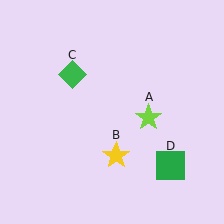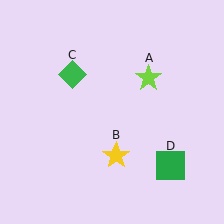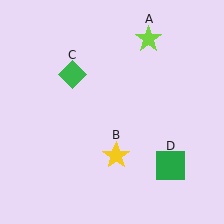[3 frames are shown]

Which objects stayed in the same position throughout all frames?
Yellow star (object B) and green diamond (object C) and green square (object D) remained stationary.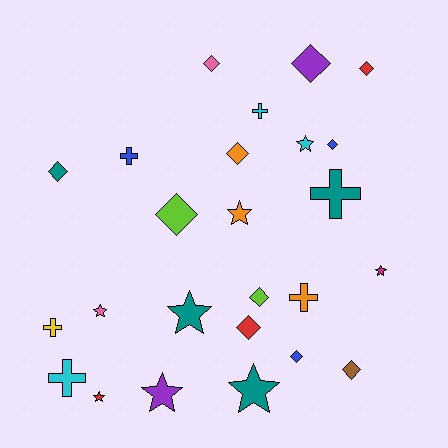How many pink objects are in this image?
There are 2 pink objects.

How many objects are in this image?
There are 25 objects.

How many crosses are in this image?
There are 6 crosses.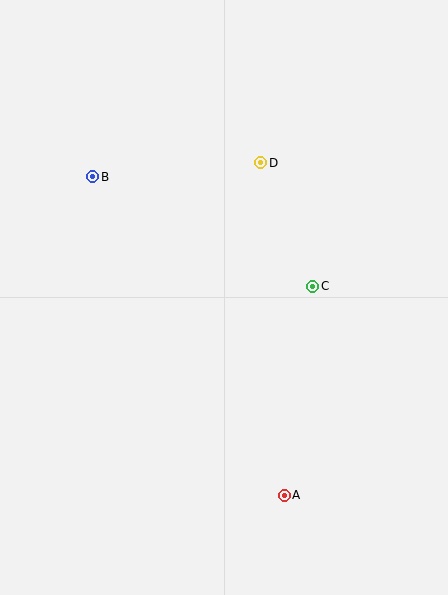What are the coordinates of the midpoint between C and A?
The midpoint between C and A is at (299, 391).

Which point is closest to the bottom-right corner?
Point A is closest to the bottom-right corner.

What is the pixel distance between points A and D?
The distance between A and D is 333 pixels.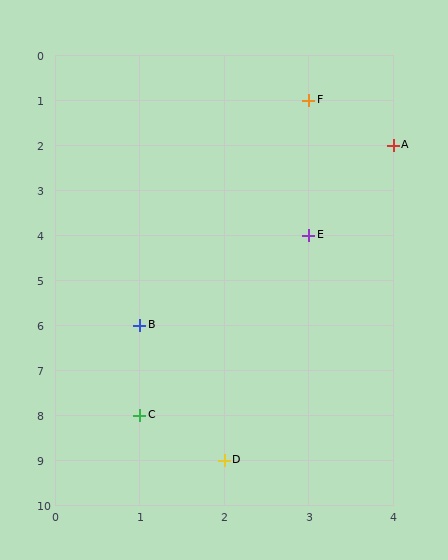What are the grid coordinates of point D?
Point D is at grid coordinates (2, 9).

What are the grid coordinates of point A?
Point A is at grid coordinates (4, 2).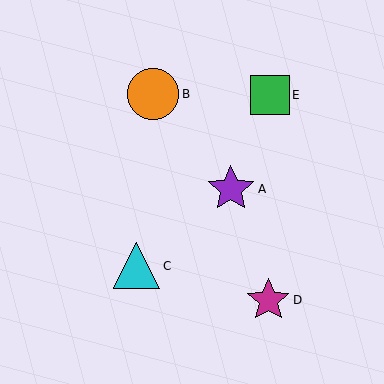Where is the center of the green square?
The center of the green square is at (270, 95).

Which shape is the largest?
The orange circle (labeled B) is the largest.